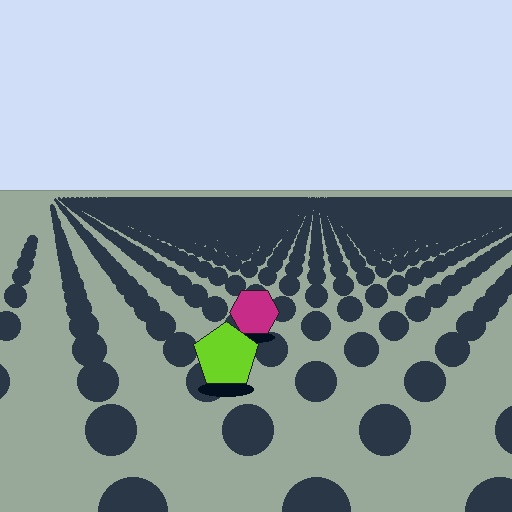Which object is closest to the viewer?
The lime pentagon is closest. The texture marks near it are larger and more spread out.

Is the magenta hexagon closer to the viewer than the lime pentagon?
No. The lime pentagon is closer — you can tell from the texture gradient: the ground texture is coarser near it.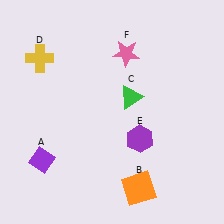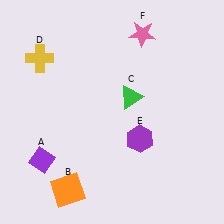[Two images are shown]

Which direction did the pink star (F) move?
The pink star (F) moved up.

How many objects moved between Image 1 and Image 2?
2 objects moved between the two images.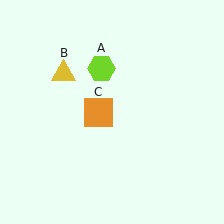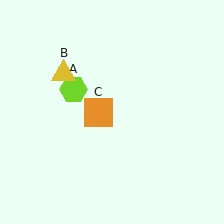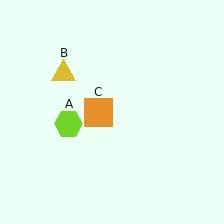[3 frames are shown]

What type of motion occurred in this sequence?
The lime hexagon (object A) rotated counterclockwise around the center of the scene.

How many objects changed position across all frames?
1 object changed position: lime hexagon (object A).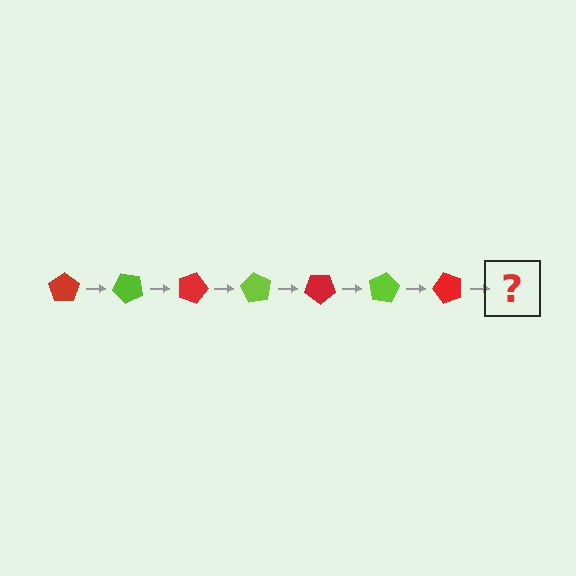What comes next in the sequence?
The next element should be a lime pentagon, rotated 315 degrees from the start.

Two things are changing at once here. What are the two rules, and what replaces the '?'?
The two rules are that it rotates 45 degrees each step and the color cycles through red and lime. The '?' should be a lime pentagon, rotated 315 degrees from the start.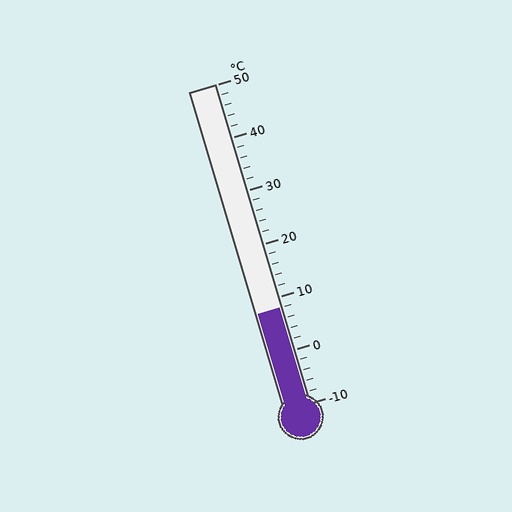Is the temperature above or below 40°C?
The temperature is below 40°C.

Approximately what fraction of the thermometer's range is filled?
The thermometer is filled to approximately 30% of its range.